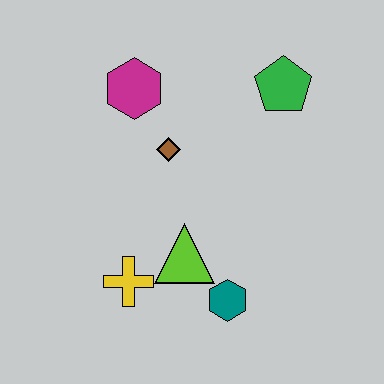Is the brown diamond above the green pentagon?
No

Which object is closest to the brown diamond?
The magenta hexagon is closest to the brown diamond.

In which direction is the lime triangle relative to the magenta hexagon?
The lime triangle is below the magenta hexagon.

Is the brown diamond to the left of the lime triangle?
Yes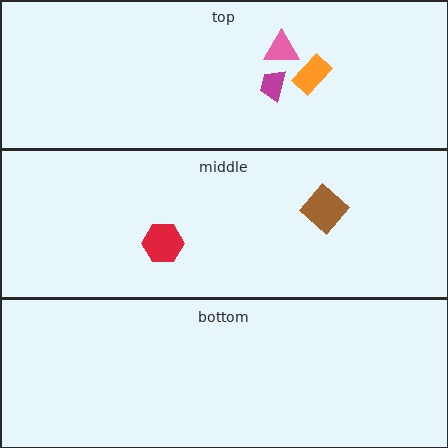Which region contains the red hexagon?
The middle region.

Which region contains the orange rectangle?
The top region.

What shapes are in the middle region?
The red hexagon, the brown diamond.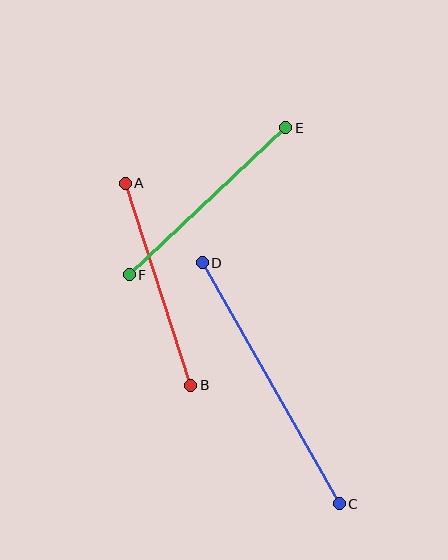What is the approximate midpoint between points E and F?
The midpoint is at approximately (207, 201) pixels.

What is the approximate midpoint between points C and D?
The midpoint is at approximately (271, 383) pixels.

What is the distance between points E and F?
The distance is approximately 214 pixels.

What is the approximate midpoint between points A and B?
The midpoint is at approximately (158, 284) pixels.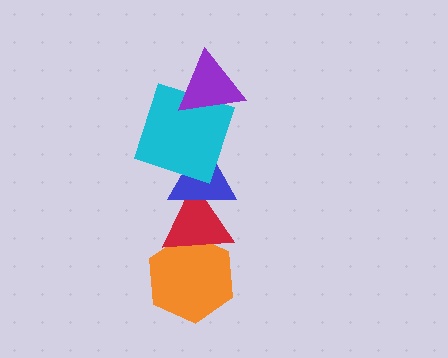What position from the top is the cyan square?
The cyan square is 2nd from the top.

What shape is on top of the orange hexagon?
The red triangle is on top of the orange hexagon.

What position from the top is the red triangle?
The red triangle is 4th from the top.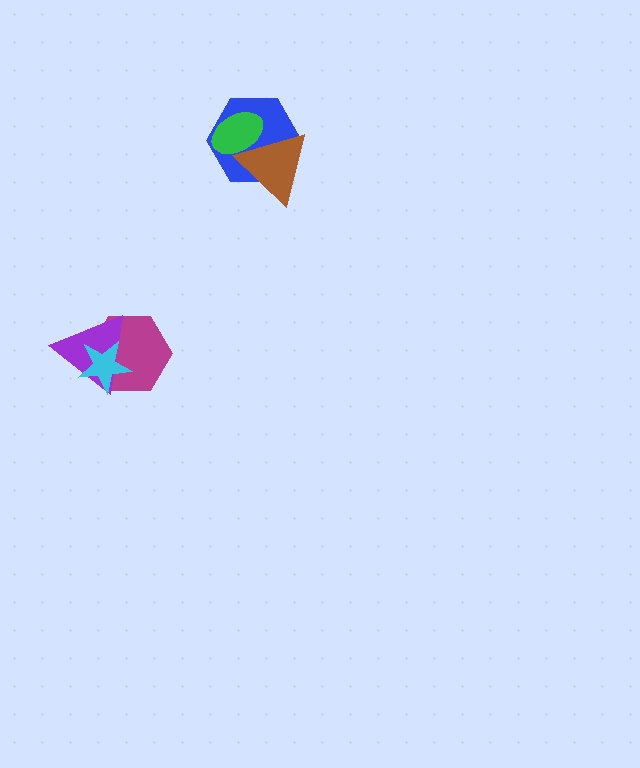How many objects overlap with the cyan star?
2 objects overlap with the cyan star.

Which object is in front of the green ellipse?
The brown triangle is in front of the green ellipse.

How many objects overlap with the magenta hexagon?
2 objects overlap with the magenta hexagon.